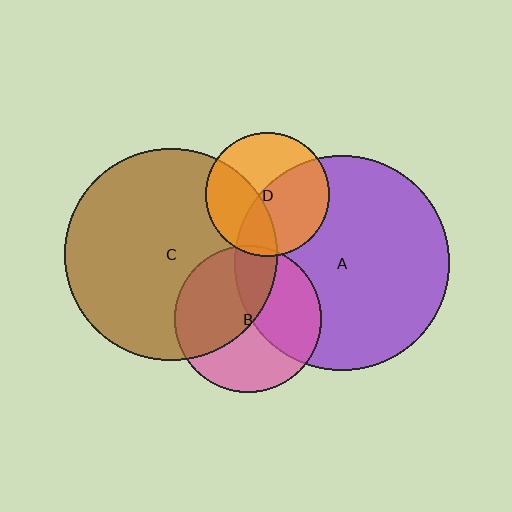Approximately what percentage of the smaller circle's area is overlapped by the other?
Approximately 35%.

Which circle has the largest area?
Circle A (purple).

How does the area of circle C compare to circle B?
Approximately 2.1 times.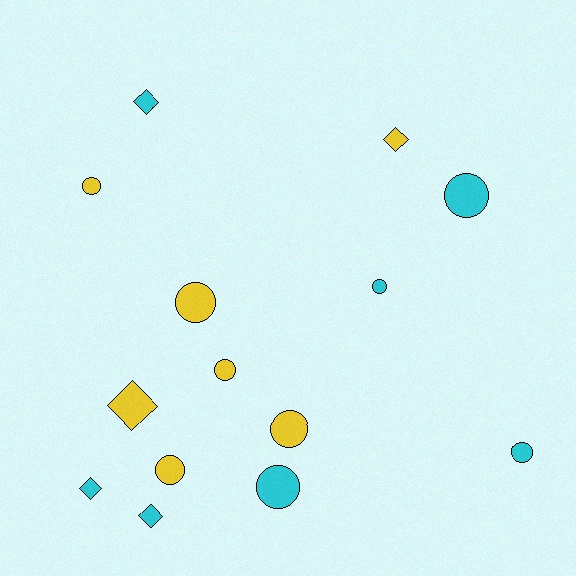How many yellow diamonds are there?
There are 2 yellow diamonds.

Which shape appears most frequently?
Circle, with 9 objects.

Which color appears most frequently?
Yellow, with 7 objects.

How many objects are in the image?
There are 14 objects.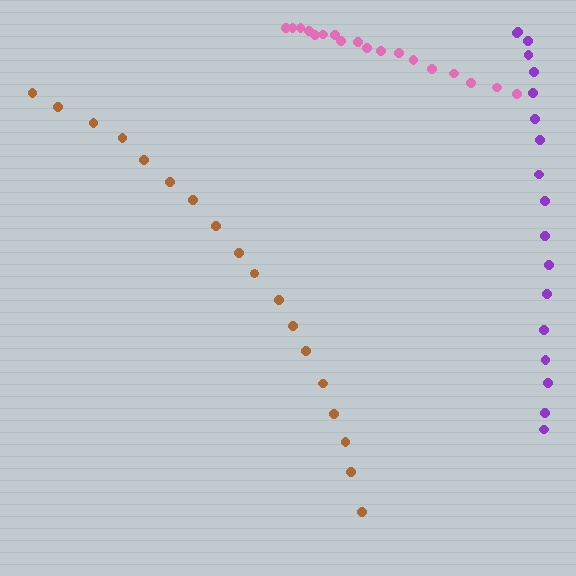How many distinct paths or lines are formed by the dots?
There are 3 distinct paths.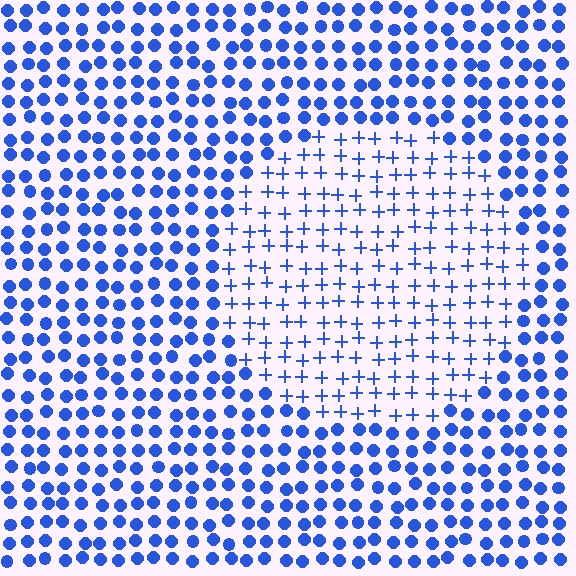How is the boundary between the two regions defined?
The boundary is defined by a change in element shape: plus signs inside vs. circles outside. All elements share the same color and spacing.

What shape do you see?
I see a circle.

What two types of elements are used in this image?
The image uses plus signs inside the circle region and circles outside it.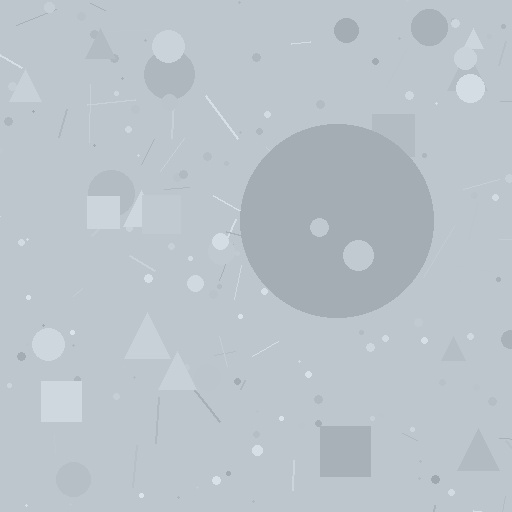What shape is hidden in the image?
A circle is hidden in the image.